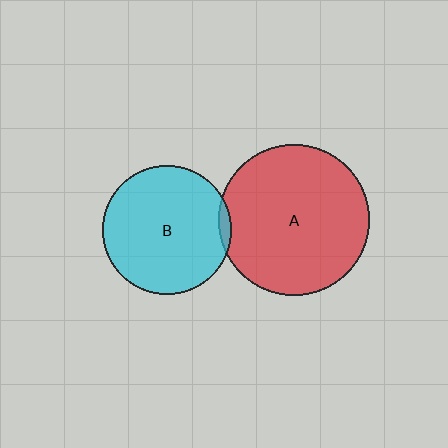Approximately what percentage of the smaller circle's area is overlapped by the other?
Approximately 5%.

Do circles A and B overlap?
Yes.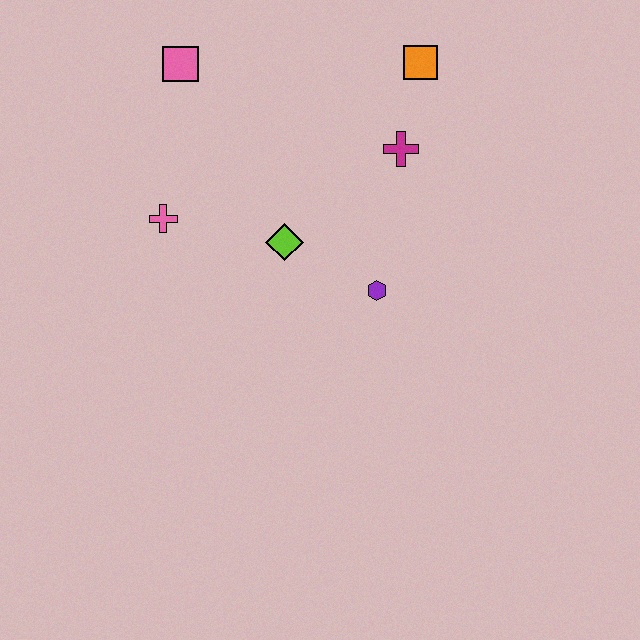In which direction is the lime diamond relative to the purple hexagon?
The lime diamond is to the left of the purple hexagon.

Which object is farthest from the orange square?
The pink cross is farthest from the orange square.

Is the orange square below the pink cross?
No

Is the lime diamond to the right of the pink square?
Yes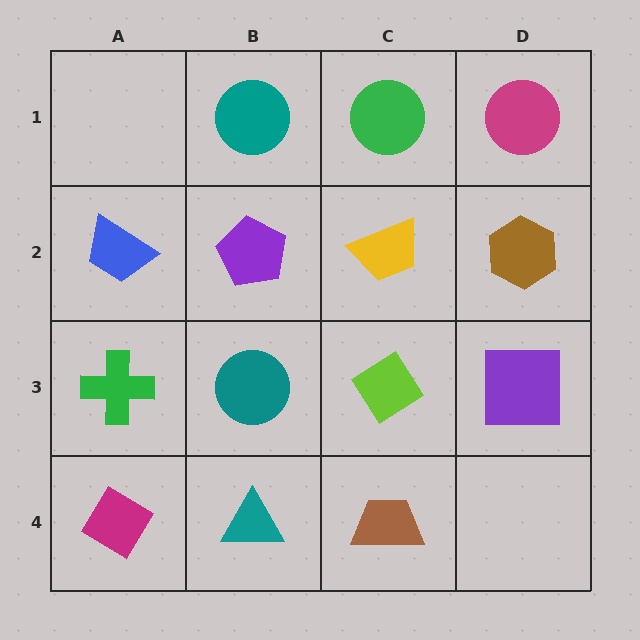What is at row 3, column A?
A green cross.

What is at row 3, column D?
A purple square.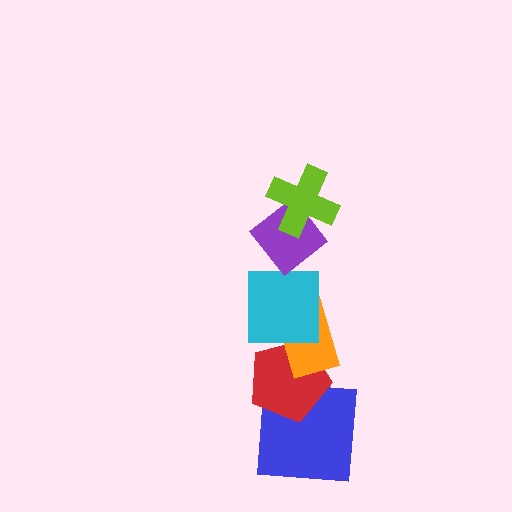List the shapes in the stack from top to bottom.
From top to bottom: the lime cross, the purple diamond, the cyan square, the orange rectangle, the red pentagon, the blue square.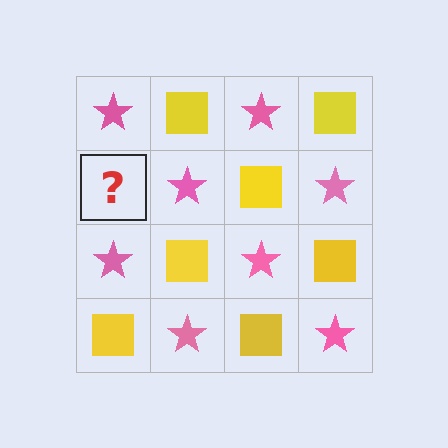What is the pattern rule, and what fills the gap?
The rule is that it alternates pink star and yellow square in a checkerboard pattern. The gap should be filled with a yellow square.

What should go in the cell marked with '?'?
The missing cell should contain a yellow square.